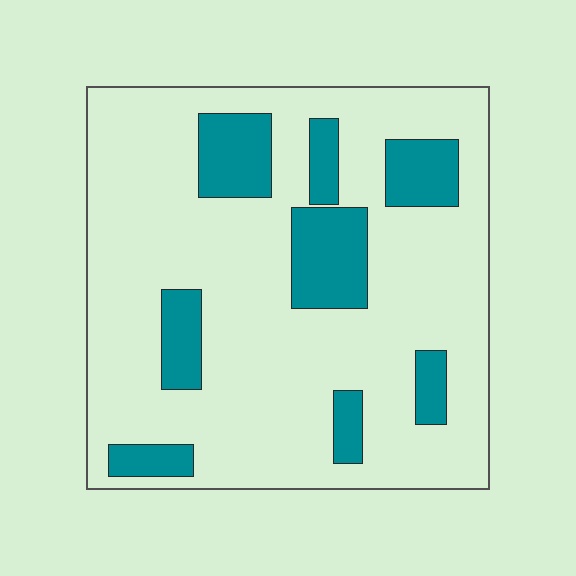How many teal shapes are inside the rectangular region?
8.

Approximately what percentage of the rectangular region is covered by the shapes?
Approximately 20%.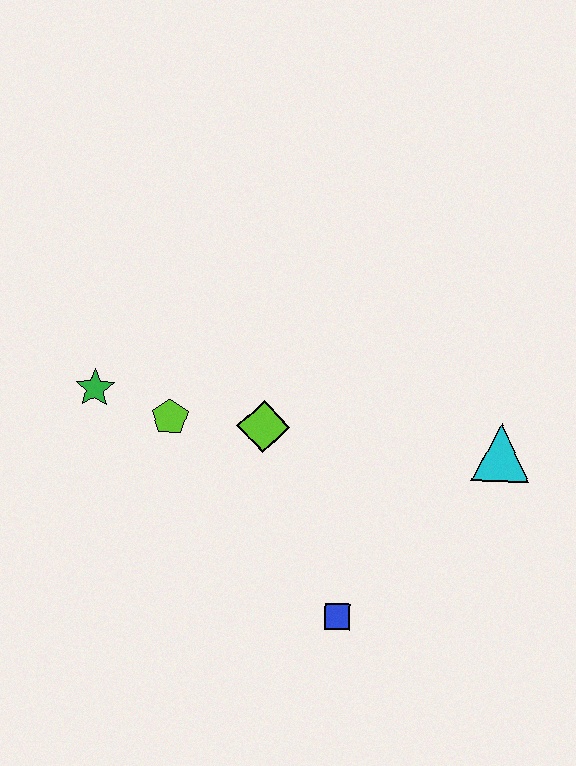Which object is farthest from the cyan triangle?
The green star is farthest from the cyan triangle.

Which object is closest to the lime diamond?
The lime pentagon is closest to the lime diamond.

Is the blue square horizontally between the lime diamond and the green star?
No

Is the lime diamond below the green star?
Yes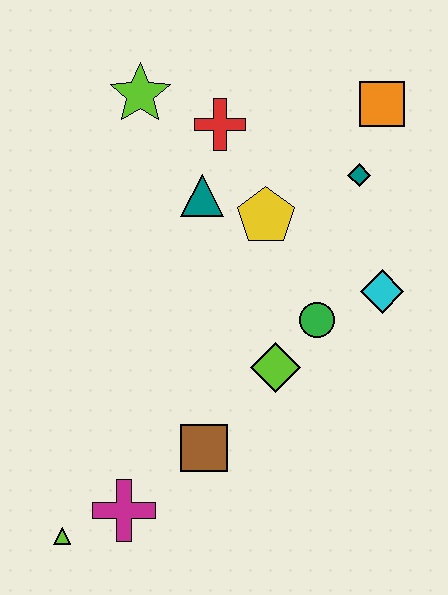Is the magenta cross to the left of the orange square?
Yes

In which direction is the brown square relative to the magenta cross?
The brown square is to the right of the magenta cross.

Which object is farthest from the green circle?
The lime triangle is farthest from the green circle.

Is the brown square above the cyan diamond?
No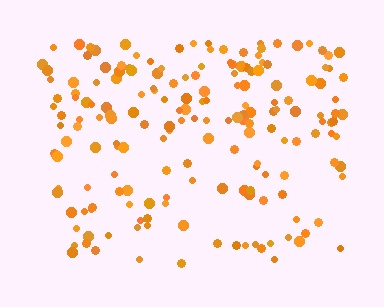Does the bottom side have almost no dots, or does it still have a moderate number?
Still a moderate number, just noticeably fewer than the top.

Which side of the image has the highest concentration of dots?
The top.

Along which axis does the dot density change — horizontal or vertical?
Vertical.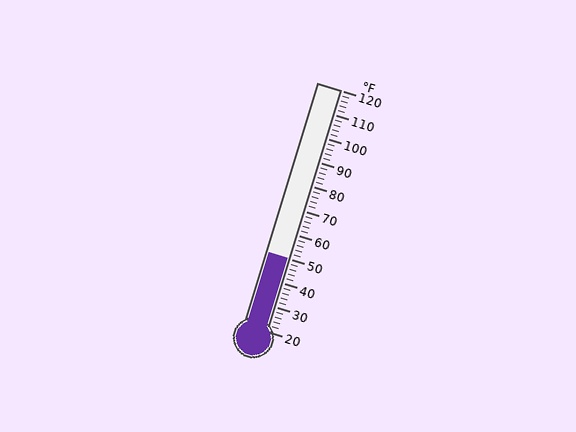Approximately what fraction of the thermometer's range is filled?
The thermometer is filled to approximately 30% of its range.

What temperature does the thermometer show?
The thermometer shows approximately 50°F.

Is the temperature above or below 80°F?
The temperature is below 80°F.